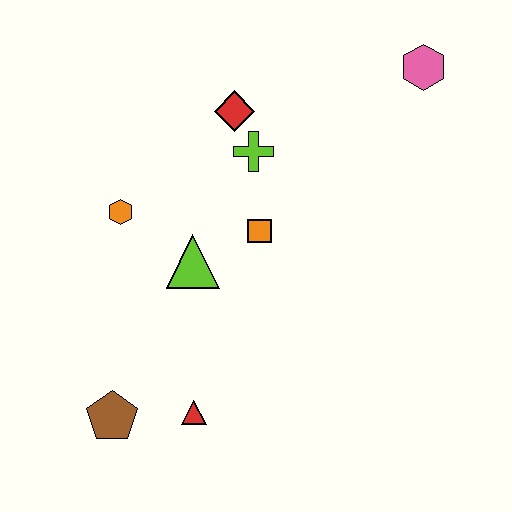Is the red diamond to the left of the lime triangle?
No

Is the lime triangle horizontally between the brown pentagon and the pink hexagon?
Yes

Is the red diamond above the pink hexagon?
No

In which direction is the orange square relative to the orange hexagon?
The orange square is to the right of the orange hexagon.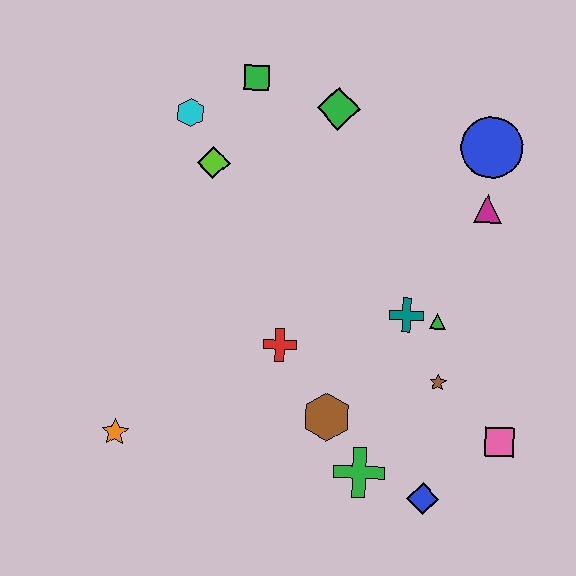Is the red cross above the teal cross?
No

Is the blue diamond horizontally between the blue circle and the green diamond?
Yes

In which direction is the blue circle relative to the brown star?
The blue circle is above the brown star.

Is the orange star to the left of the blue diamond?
Yes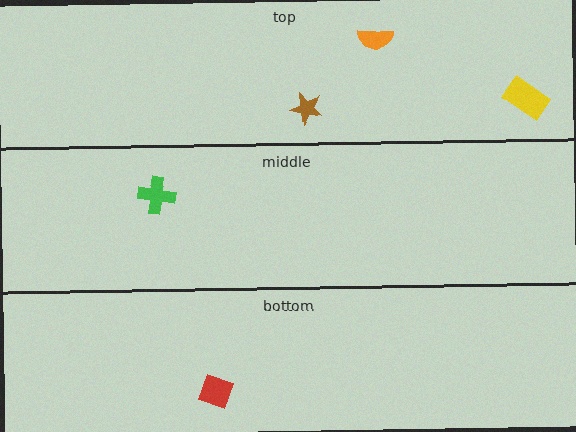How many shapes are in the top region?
3.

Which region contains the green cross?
The middle region.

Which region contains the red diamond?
The bottom region.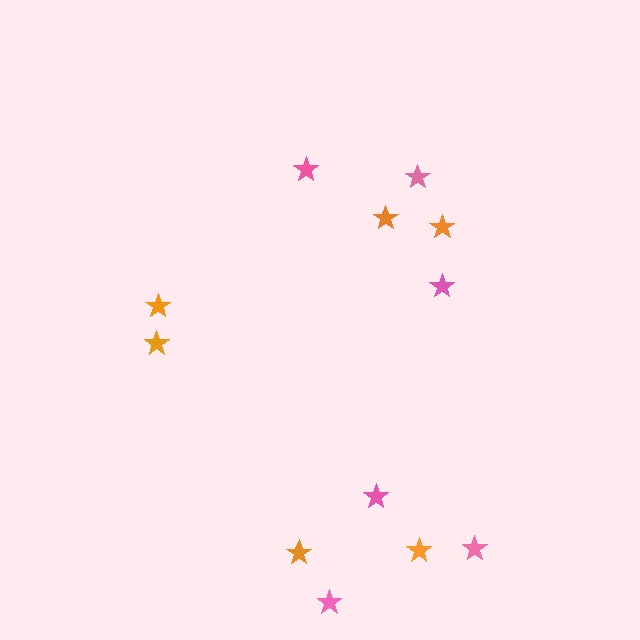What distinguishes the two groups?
There are 2 groups: one group of pink stars (6) and one group of orange stars (6).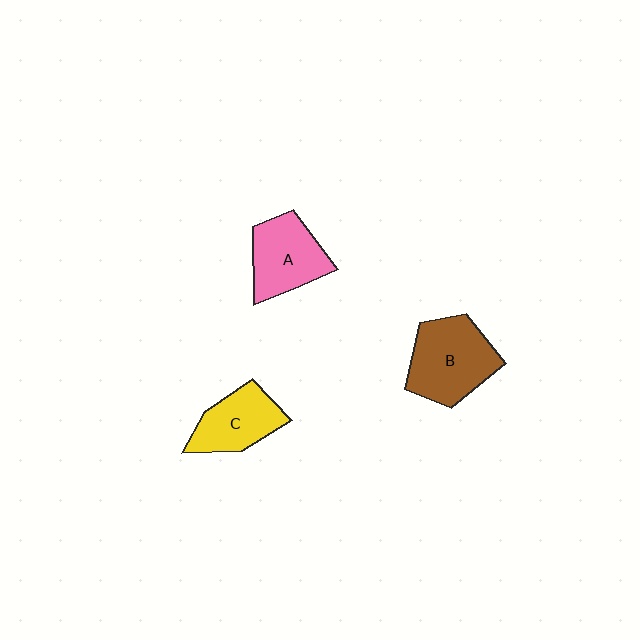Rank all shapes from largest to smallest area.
From largest to smallest: B (brown), A (pink), C (yellow).